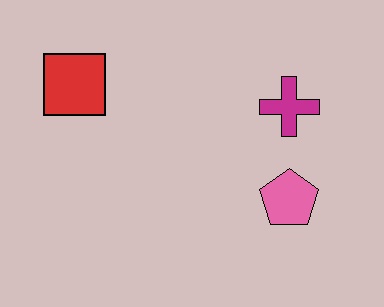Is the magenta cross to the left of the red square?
No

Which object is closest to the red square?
The magenta cross is closest to the red square.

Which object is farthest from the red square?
The pink pentagon is farthest from the red square.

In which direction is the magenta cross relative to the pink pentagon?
The magenta cross is above the pink pentagon.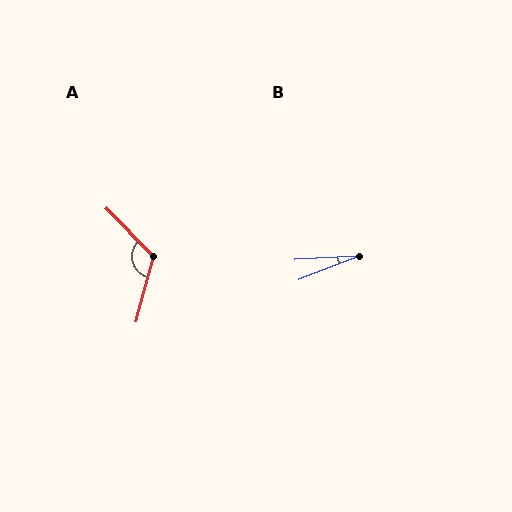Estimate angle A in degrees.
Approximately 121 degrees.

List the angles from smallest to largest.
B (18°), A (121°).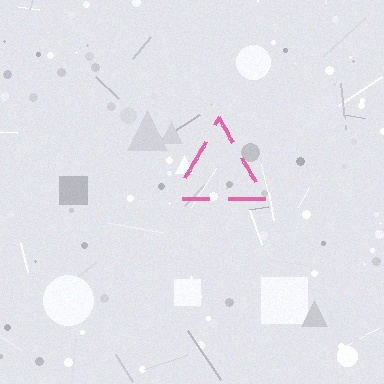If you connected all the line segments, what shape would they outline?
They would outline a triangle.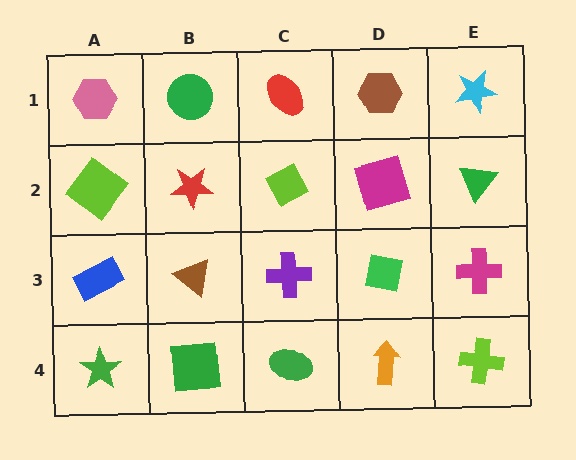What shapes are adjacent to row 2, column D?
A brown hexagon (row 1, column D), a green square (row 3, column D), a lime diamond (row 2, column C), a green triangle (row 2, column E).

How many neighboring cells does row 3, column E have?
3.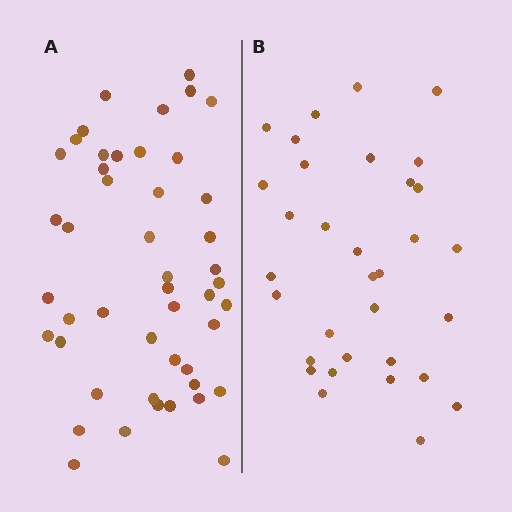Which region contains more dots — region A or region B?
Region A (the left region) has more dots.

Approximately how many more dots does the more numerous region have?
Region A has approximately 15 more dots than region B.